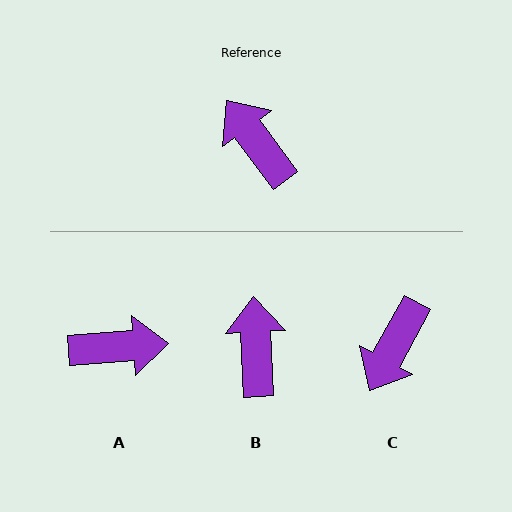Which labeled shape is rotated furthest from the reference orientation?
A, about 123 degrees away.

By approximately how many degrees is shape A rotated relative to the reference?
Approximately 123 degrees clockwise.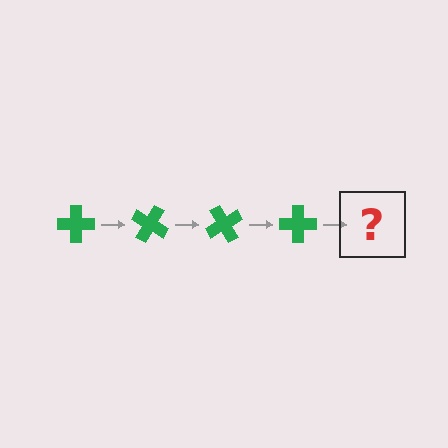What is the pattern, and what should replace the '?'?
The pattern is that the cross rotates 30 degrees each step. The '?' should be a green cross rotated 120 degrees.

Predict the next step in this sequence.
The next step is a green cross rotated 120 degrees.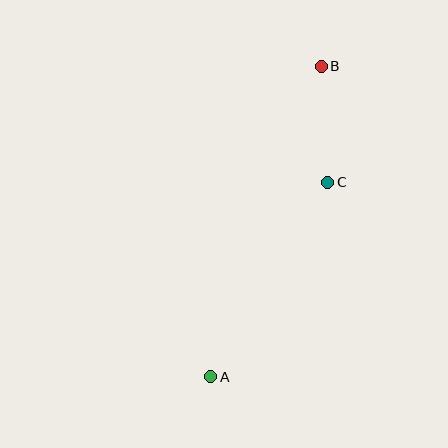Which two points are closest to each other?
Points B and C are closest to each other.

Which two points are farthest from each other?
Points A and B are farthest from each other.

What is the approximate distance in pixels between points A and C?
The distance between A and C is approximately 227 pixels.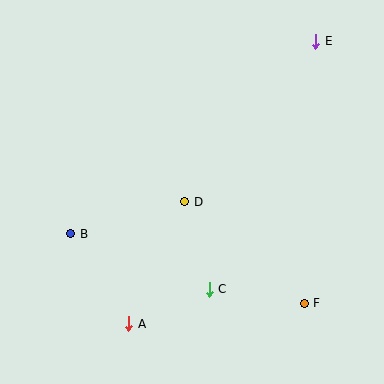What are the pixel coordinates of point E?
Point E is at (316, 41).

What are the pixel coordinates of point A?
Point A is at (129, 324).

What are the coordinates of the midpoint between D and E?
The midpoint between D and E is at (250, 122).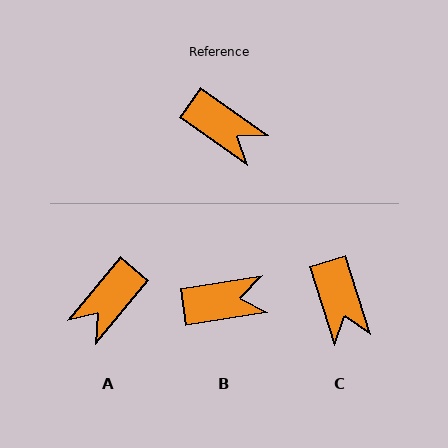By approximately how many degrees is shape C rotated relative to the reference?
Approximately 38 degrees clockwise.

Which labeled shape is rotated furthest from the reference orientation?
A, about 95 degrees away.